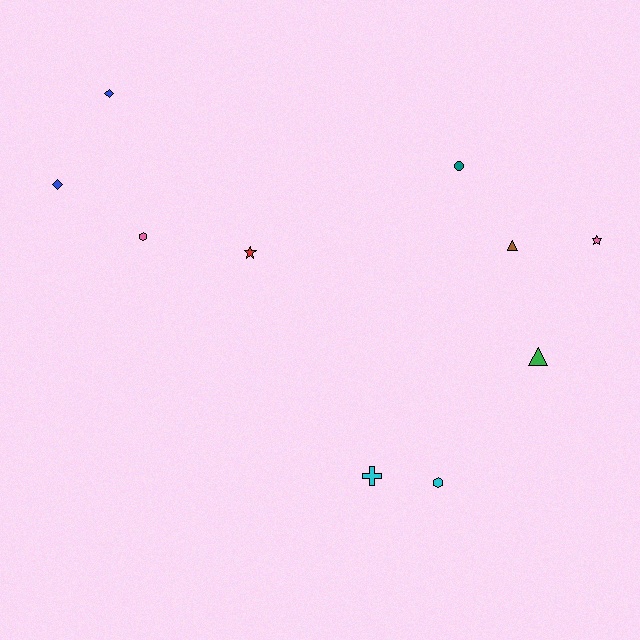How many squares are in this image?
There are no squares.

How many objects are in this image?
There are 10 objects.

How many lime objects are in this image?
There are no lime objects.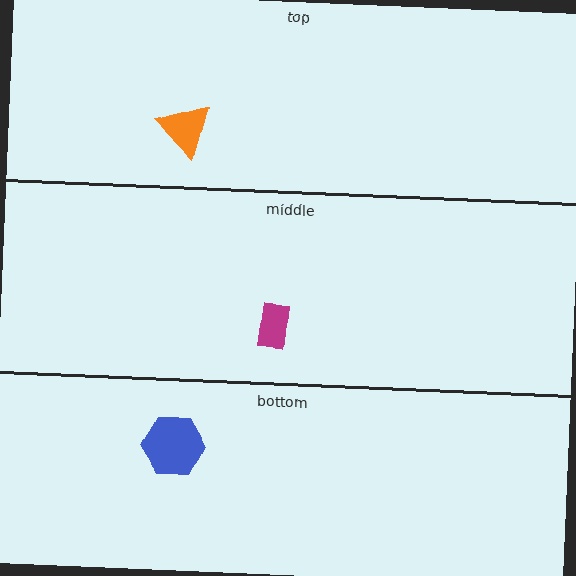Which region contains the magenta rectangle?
The middle region.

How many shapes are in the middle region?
1.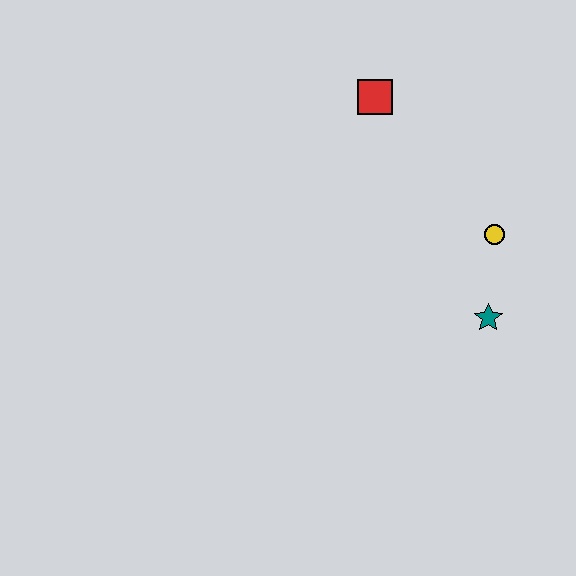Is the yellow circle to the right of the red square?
Yes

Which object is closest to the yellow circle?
The teal star is closest to the yellow circle.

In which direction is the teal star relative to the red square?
The teal star is below the red square.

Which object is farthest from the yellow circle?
The red square is farthest from the yellow circle.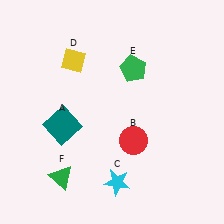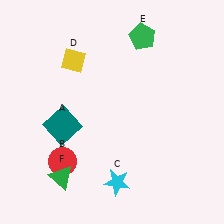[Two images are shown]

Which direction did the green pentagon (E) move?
The green pentagon (E) moved up.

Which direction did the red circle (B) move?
The red circle (B) moved left.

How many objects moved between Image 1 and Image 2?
2 objects moved between the two images.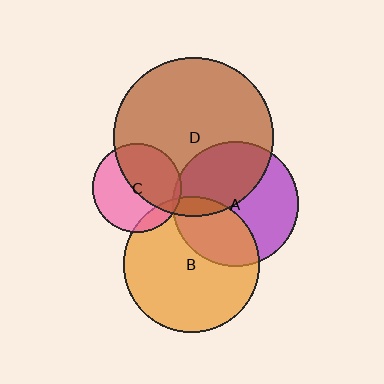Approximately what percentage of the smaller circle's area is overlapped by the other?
Approximately 5%.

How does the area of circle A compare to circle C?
Approximately 2.0 times.